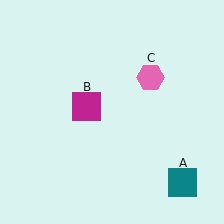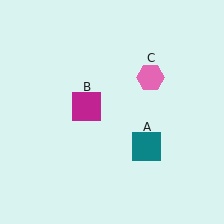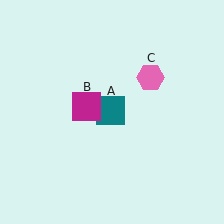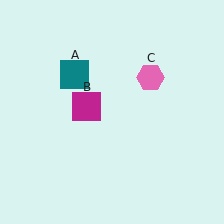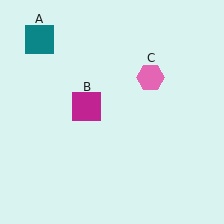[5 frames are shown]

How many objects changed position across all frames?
1 object changed position: teal square (object A).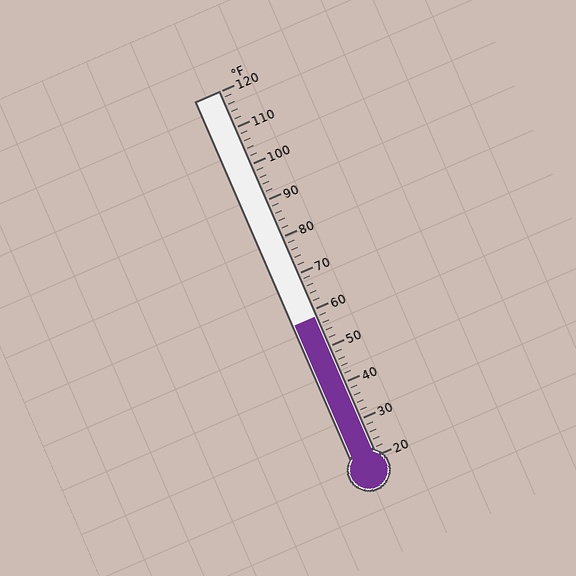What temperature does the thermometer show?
The thermometer shows approximately 58°F.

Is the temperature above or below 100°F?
The temperature is below 100°F.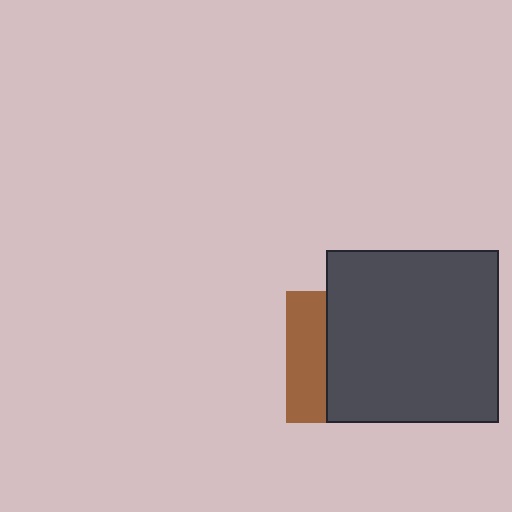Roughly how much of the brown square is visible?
A small part of it is visible (roughly 30%).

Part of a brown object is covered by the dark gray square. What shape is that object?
It is a square.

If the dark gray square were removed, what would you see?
You would see the complete brown square.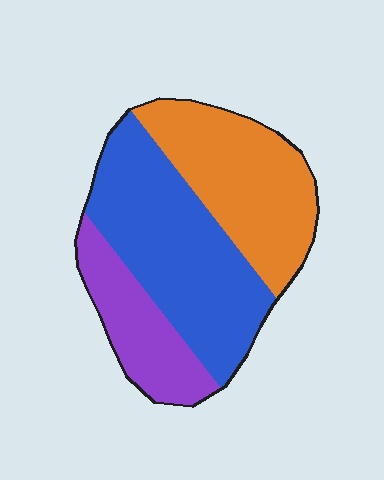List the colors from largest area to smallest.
From largest to smallest: blue, orange, purple.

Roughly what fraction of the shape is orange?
Orange takes up between a quarter and a half of the shape.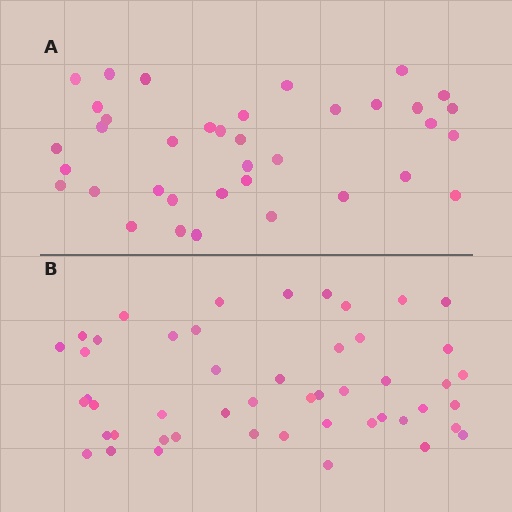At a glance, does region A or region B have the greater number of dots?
Region B (the bottom region) has more dots.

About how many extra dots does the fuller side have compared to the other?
Region B has roughly 12 or so more dots than region A.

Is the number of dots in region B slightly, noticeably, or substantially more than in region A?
Region B has noticeably more, but not dramatically so. The ratio is roughly 1.3 to 1.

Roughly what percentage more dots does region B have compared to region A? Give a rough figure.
About 30% more.